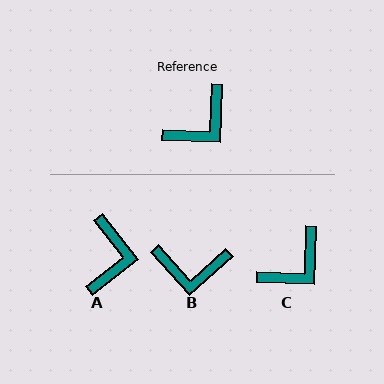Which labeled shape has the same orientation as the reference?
C.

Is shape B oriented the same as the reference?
No, it is off by about 46 degrees.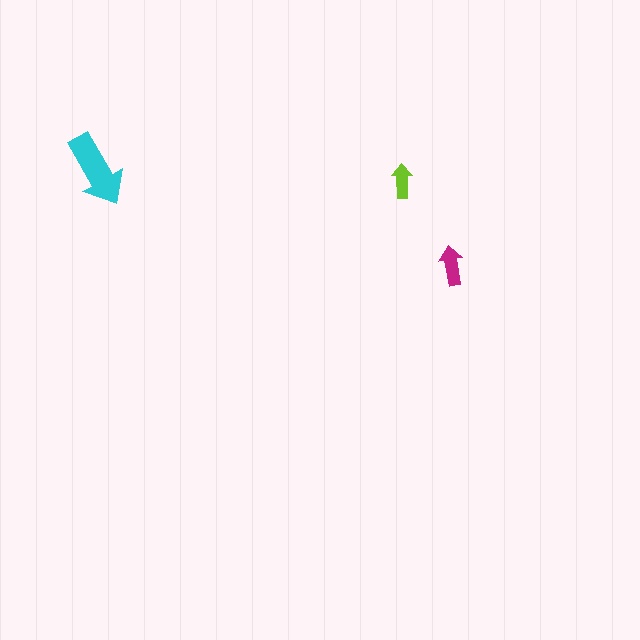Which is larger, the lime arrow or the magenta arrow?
The magenta one.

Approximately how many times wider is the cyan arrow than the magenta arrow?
About 2 times wider.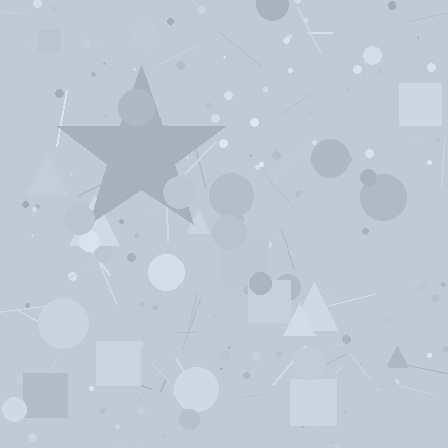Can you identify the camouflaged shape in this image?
The camouflaged shape is a star.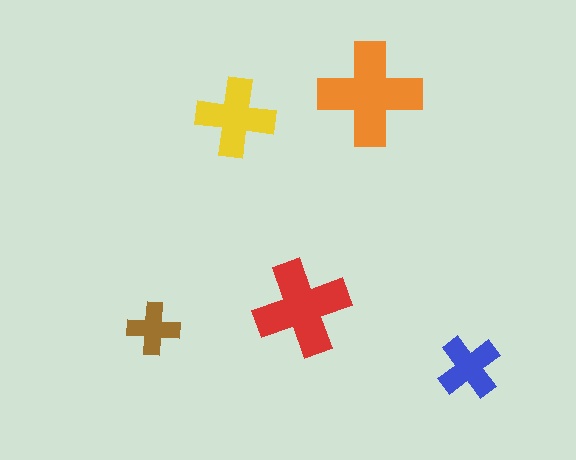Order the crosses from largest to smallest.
the orange one, the red one, the yellow one, the blue one, the brown one.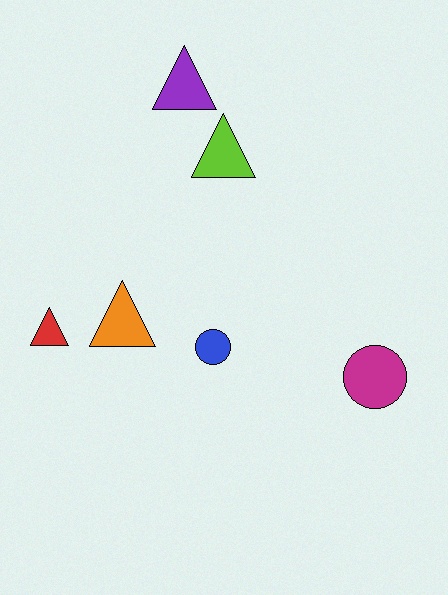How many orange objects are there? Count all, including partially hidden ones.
There is 1 orange object.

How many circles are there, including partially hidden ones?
There are 2 circles.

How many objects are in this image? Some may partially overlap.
There are 6 objects.